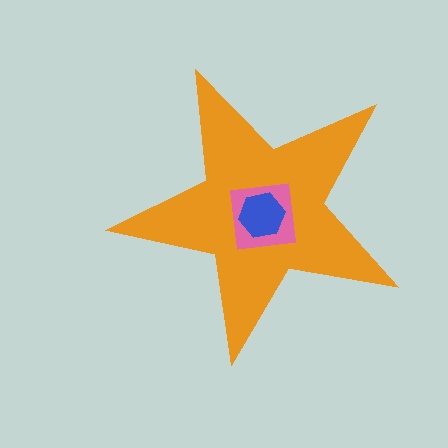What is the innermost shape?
The blue hexagon.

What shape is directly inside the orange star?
The pink square.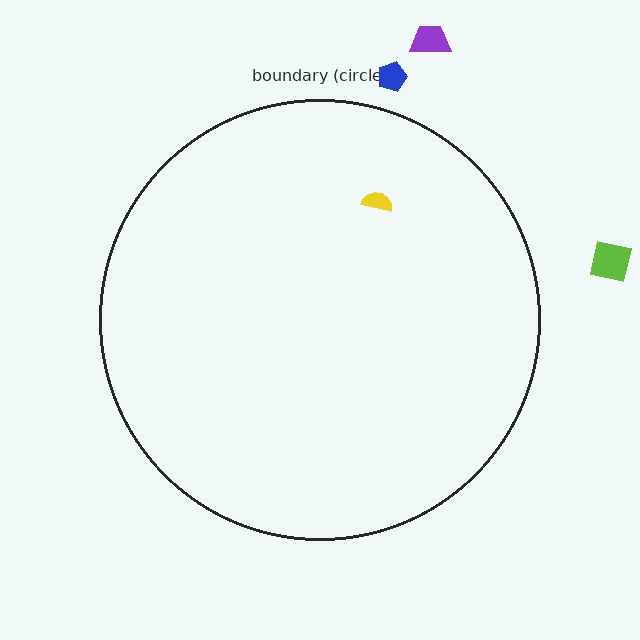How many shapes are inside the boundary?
1 inside, 3 outside.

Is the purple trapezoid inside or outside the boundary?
Outside.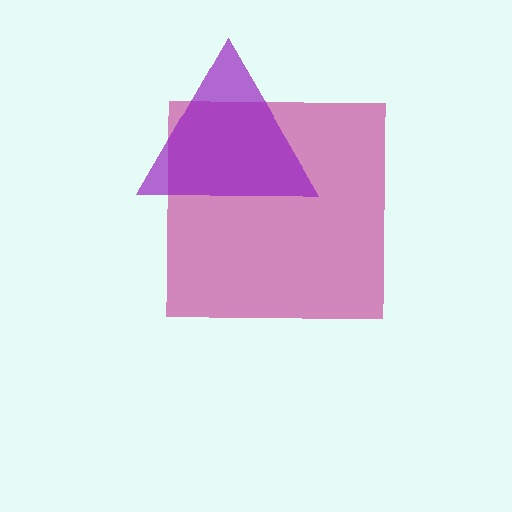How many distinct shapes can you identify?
There are 2 distinct shapes: a magenta square, a purple triangle.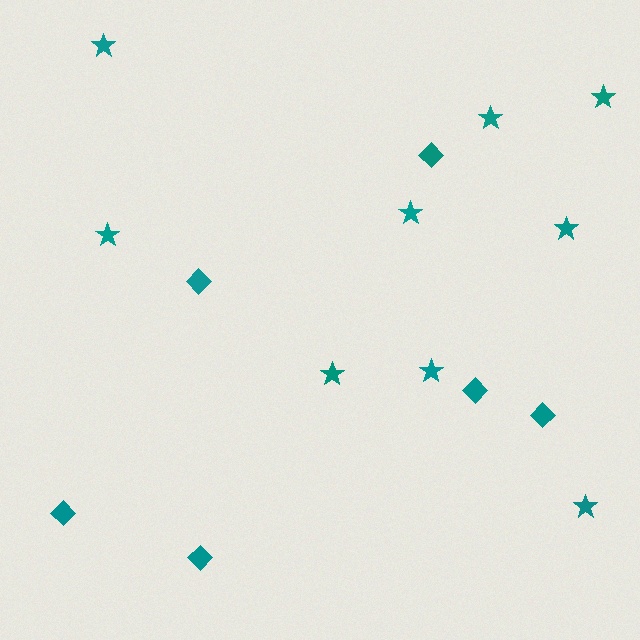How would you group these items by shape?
There are 2 groups: one group of diamonds (6) and one group of stars (9).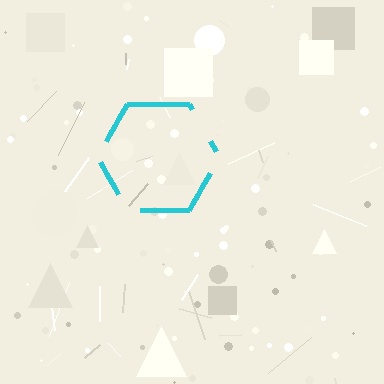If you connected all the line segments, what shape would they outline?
They would outline a hexagon.